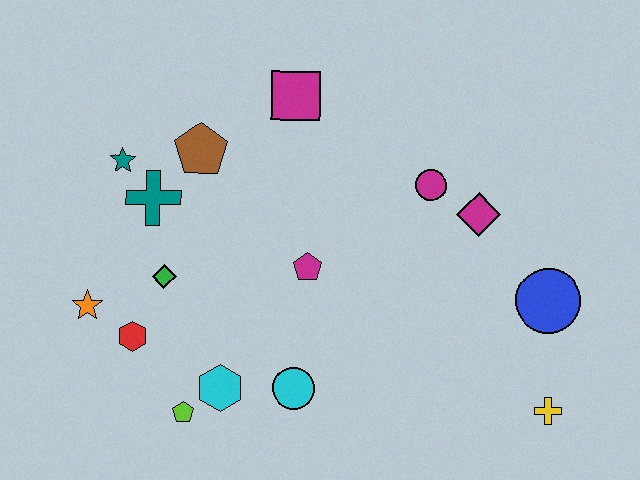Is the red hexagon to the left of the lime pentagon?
Yes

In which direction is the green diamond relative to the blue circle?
The green diamond is to the left of the blue circle.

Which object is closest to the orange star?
The red hexagon is closest to the orange star.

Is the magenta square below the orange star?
No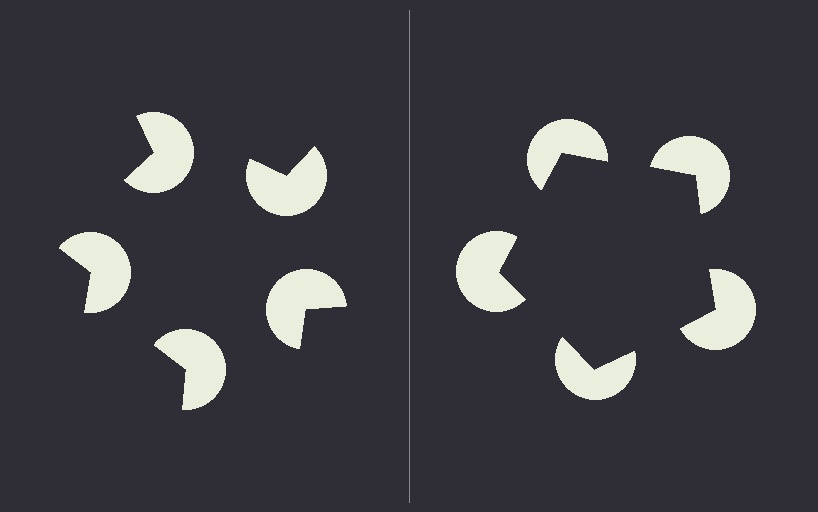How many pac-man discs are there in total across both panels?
10 — 5 on each side.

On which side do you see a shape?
An illusory pentagon appears on the right side. On the left side the wedge cuts are rotated, so no coherent shape forms.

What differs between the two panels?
The pac-man discs are positioned identically on both sides; only the wedge orientations differ. On the right they align to a pentagon; on the left they are misaligned.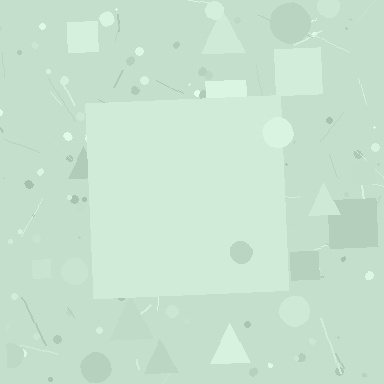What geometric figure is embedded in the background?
A square is embedded in the background.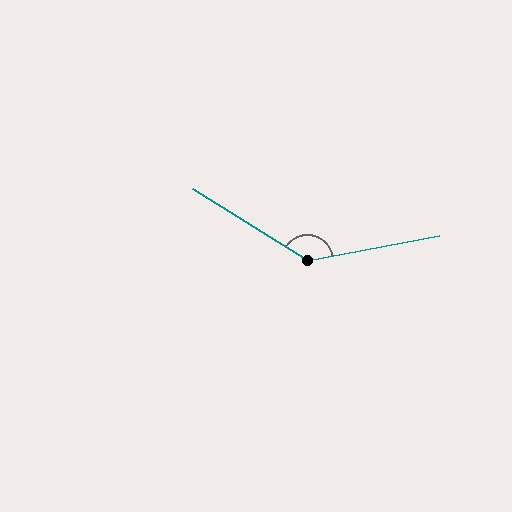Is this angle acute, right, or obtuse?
It is obtuse.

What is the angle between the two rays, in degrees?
Approximately 137 degrees.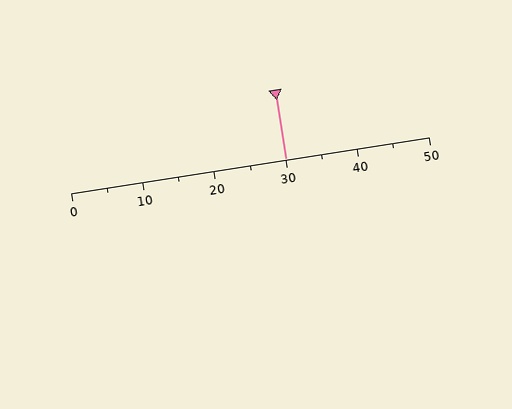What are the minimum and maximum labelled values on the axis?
The axis runs from 0 to 50.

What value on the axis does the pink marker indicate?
The marker indicates approximately 30.